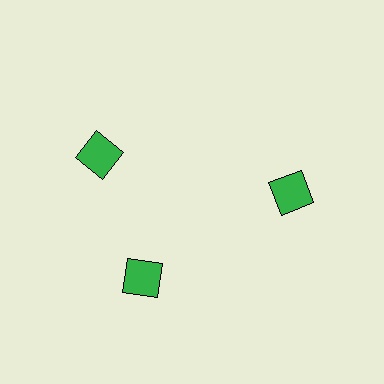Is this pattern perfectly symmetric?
No. The 3 green squares are arranged in a ring, but one element near the 11 o'clock position is rotated out of alignment along the ring, breaking the 3-fold rotational symmetry.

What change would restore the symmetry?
The symmetry would be restored by rotating it back into even spacing with its neighbors so that all 3 squares sit at equal angles and equal distance from the center.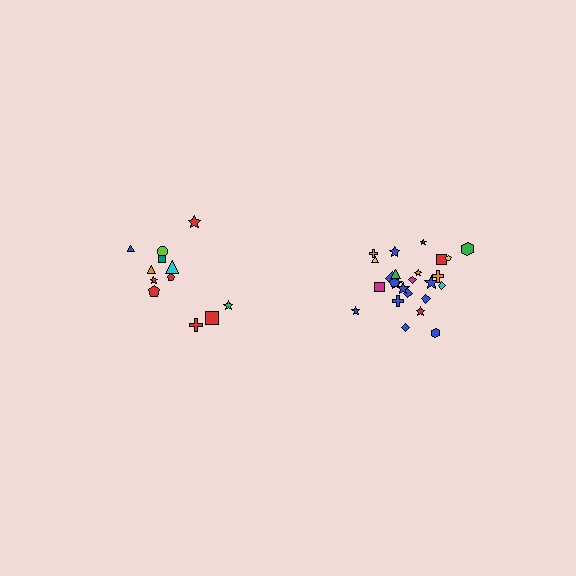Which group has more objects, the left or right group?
The right group.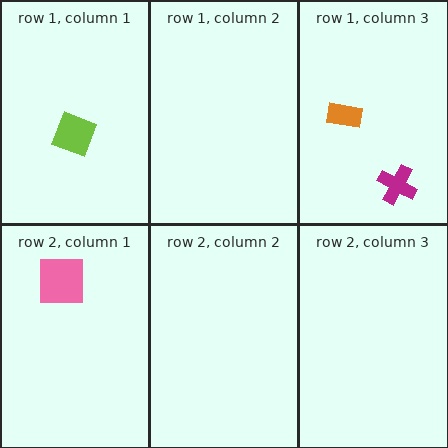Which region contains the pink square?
The row 2, column 1 region.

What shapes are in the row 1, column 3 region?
The orange rectangle, the magenta cross.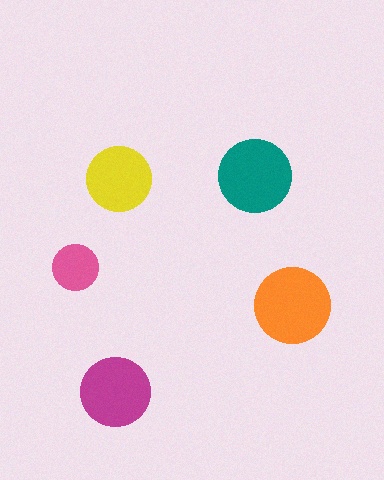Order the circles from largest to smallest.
the orange one, the teal one, the magenta one, the yellow one, the pink one.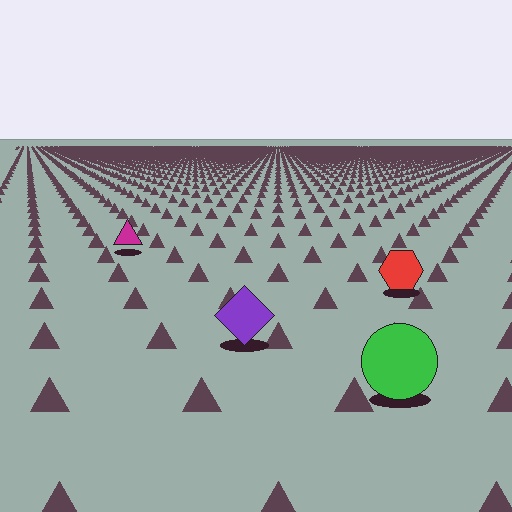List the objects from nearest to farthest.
From nearest to farthest: the green circle, the purple diamond, the red hexagon, the magenta triangle.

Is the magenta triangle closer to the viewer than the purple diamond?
No. The purple diamond is closer — you can tell from the texture gradient: the ground texture is coarser near it.